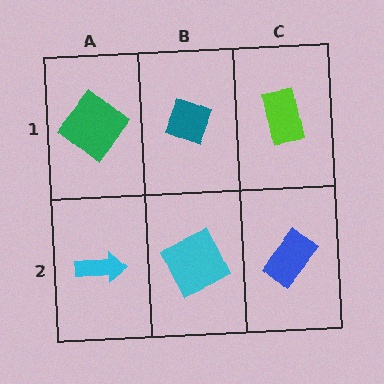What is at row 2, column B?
A cyan square.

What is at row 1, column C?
A lime rectangle.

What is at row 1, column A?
A green diamond.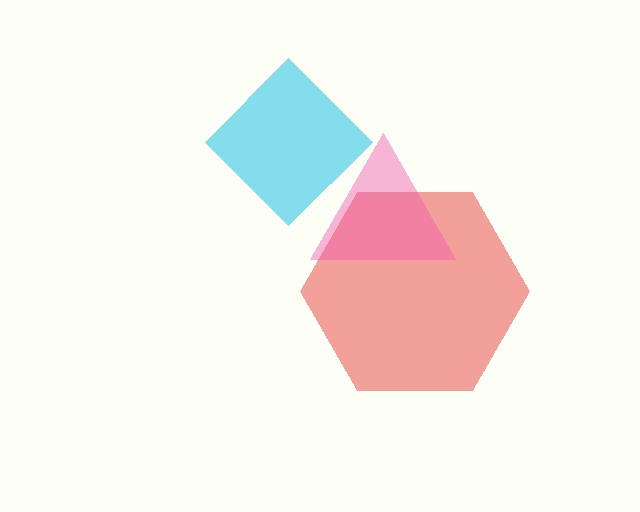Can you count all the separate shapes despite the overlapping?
Yes, there are 3 separate shapes.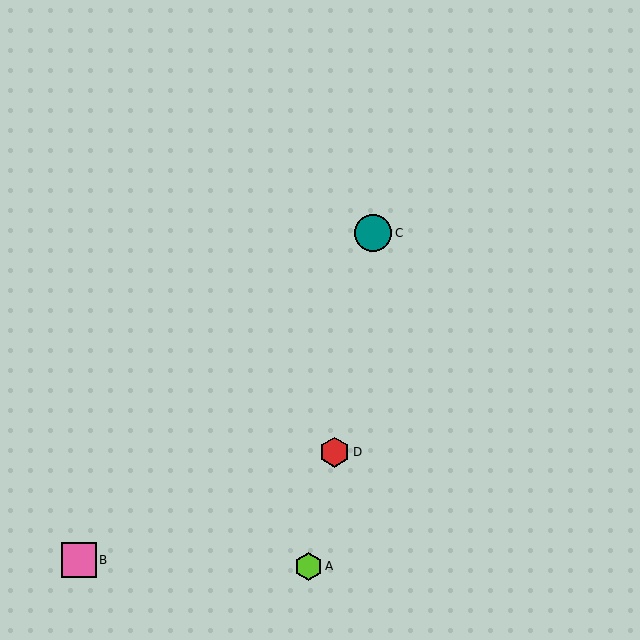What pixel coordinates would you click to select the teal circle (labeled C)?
Click at (373, 233) to select the teal circle C.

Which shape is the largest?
The teal circle (labeled C) is the largest.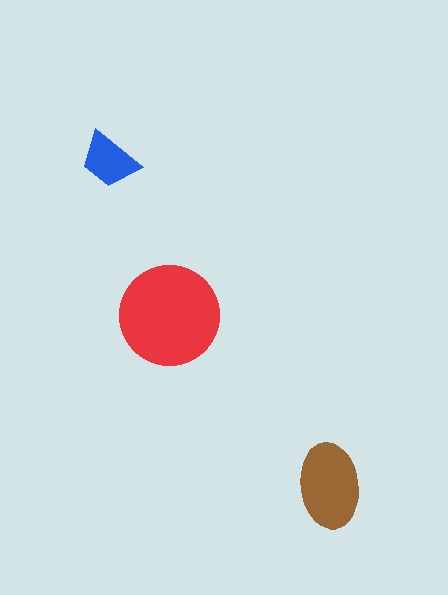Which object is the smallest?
The blue trapezoid.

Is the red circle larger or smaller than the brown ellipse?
Larger.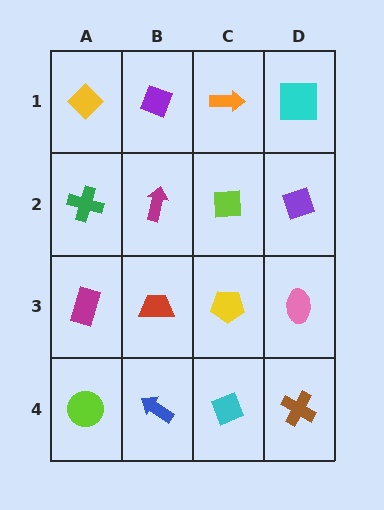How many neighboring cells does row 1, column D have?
2.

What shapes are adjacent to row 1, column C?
A lime square (row 2, column C), a purple diamond (row 1, column B), a cyan square (row 1, column D).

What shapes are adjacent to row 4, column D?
A pink ellipse (row 3, column D), a cyan diamond (row 4, column C).